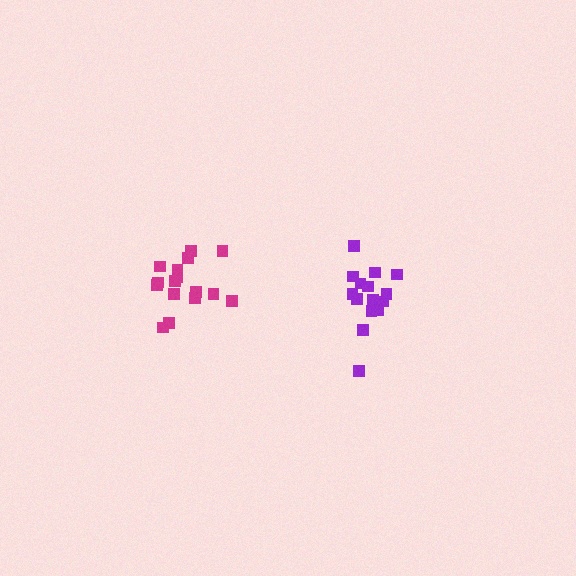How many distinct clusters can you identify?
There are 2 distinct clusters.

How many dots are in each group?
Group 1: 15 dots, Group 2: 16 dots (31 total).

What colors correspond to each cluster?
The clusters are colored: purple, magenta.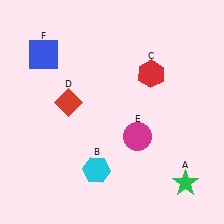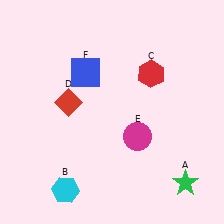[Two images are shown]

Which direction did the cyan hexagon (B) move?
The cyan hexagon (B) moved left.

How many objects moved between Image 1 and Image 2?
2 objects moved between the two images.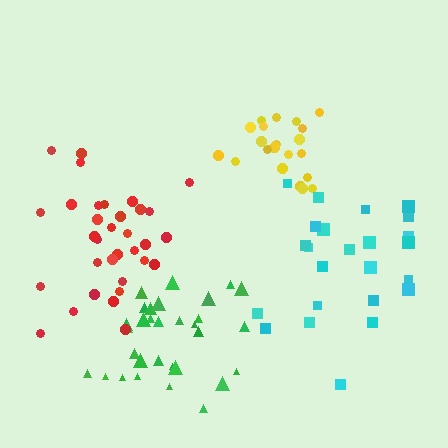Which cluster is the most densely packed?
Yellow.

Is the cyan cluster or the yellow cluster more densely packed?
Yellow.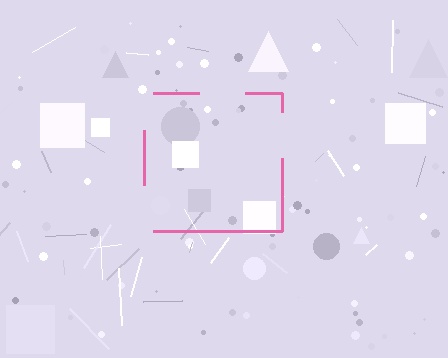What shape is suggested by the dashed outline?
The dashed outline suggests a square.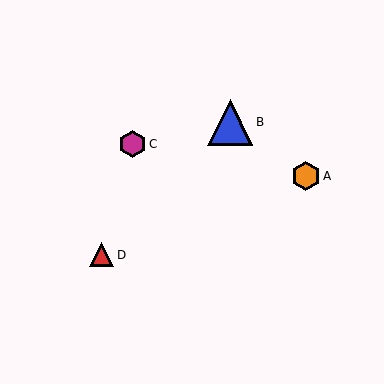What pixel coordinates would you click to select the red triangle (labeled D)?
Click at (102, 255) to select the red triangle D.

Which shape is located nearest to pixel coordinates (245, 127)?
The blue triangle (labeled B) at (230, 122) is nearest to that location.